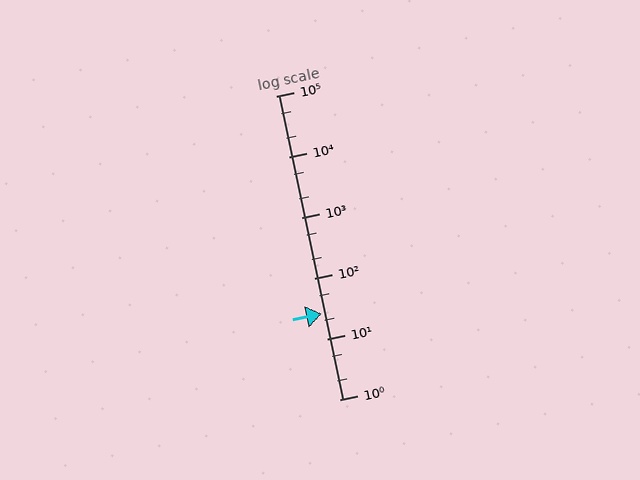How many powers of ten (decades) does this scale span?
The scale spans 5 decades, from 1 to 100000.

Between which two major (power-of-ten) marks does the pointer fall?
The pointer is between 10 and 100.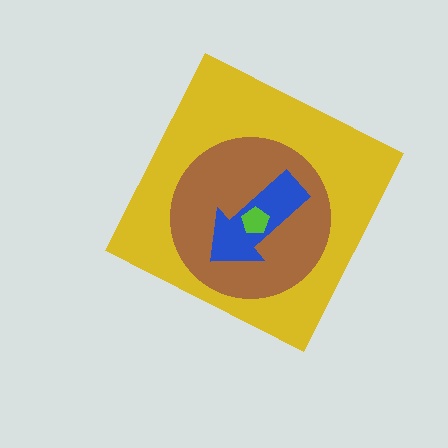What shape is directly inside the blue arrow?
The lime pentagon.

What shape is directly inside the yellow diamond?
The brown circle.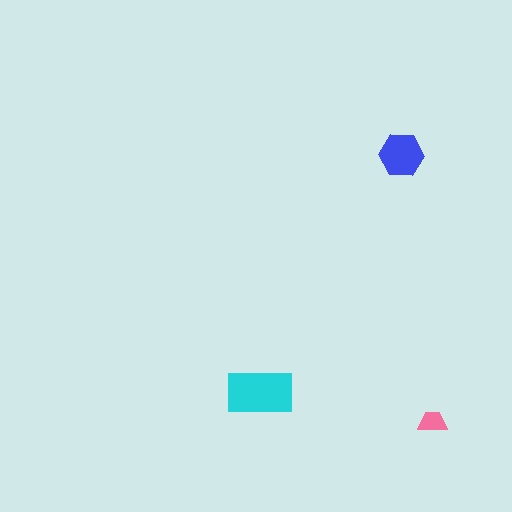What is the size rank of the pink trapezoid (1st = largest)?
3rd.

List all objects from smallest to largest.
The pink trapezoid, the blue hexagon, the cyan rectangle.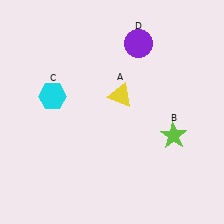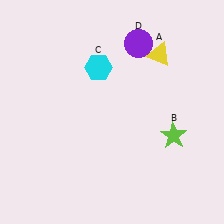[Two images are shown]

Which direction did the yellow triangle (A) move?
The yellow triangle (A) moved up.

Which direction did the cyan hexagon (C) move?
The cyan hexagon (C) moved right.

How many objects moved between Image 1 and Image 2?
2 objects moved between the two images.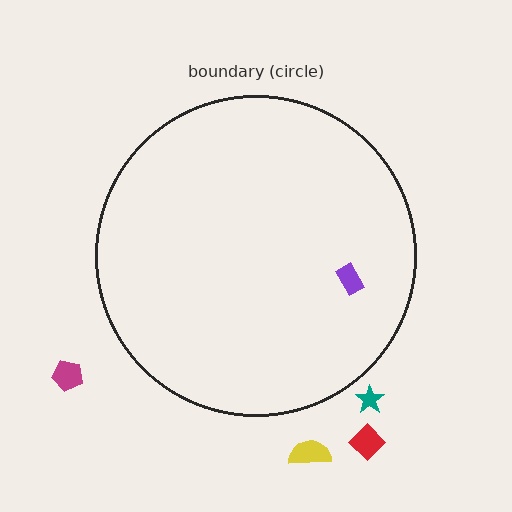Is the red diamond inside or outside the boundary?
Outside.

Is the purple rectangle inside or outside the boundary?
Inside.